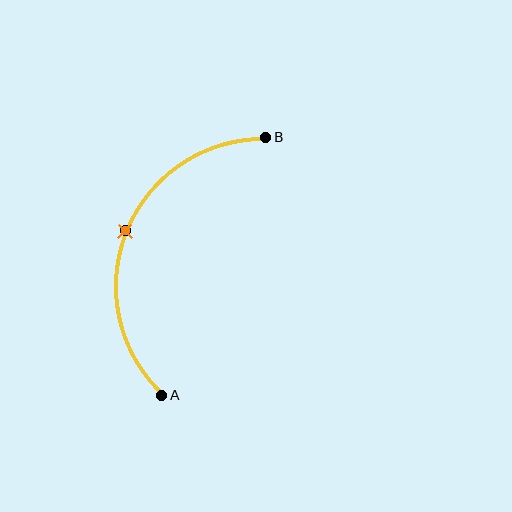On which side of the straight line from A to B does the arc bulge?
The arc bulges to the left of the straight line connecting A and B.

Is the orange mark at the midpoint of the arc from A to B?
Yes. The orange mark lies on the arc at equal arc-length from both A and B — it is the arc midpoint.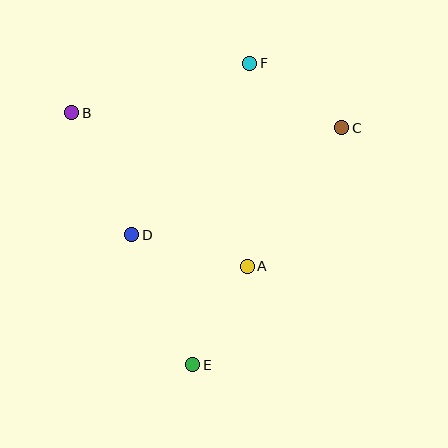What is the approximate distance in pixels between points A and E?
The distance between A and E is approximately 113 pixels.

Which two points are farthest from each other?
Points E and F are farthest from each other.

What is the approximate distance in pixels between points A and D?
The distance between A and D is approximately 120 pixels.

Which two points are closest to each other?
Points C and F are closest to each other.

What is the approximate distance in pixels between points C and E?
The distance between C and E is approximately 280 pixels.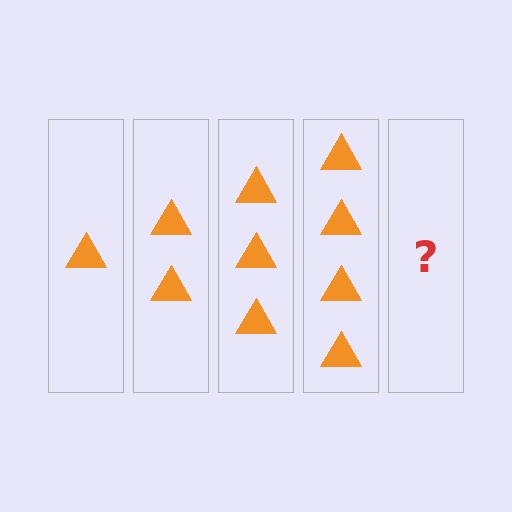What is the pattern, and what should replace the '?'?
The pattern is that each step adds one more triangle. The '?' should be 5 triangles.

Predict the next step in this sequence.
The next step is 5 triangles.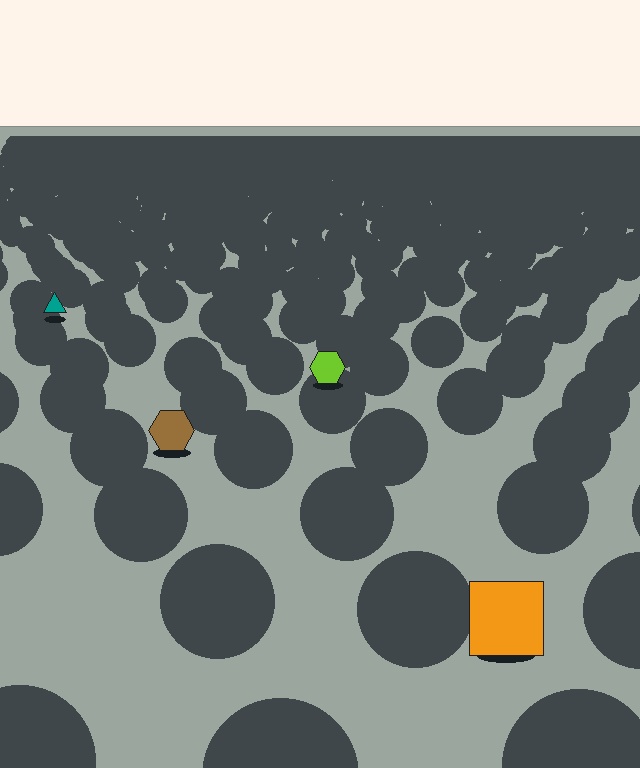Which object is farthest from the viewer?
The teal triangle is farthest from the viewer. It appears smaller and the ground texture around it is denser.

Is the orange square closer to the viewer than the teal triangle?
Yes. The orange square is closer — you can tell from the texture gradient: the ground texture is coarser near it.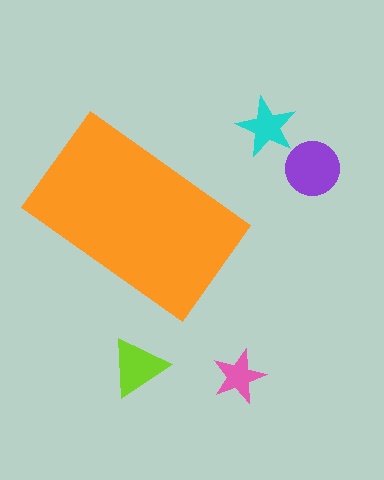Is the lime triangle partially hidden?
No, the lime triangle is fully visible.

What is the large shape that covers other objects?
An orange rectangle.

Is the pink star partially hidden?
No, the pink star is fully visible.